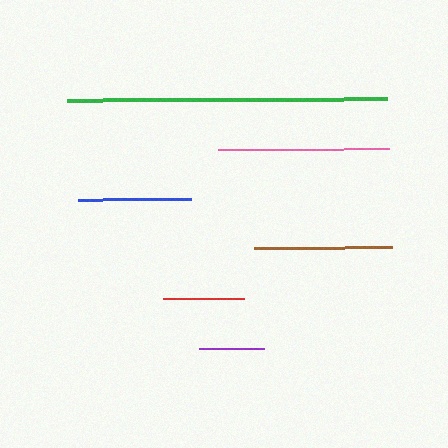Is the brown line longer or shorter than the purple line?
The brown line is longer than the purple line.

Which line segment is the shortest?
The purple line is the shortest at approximately 65 pixels.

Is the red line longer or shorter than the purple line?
The red line is longer than the purple line.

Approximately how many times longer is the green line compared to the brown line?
The green line is approximately 2.3 times the length of the brown line.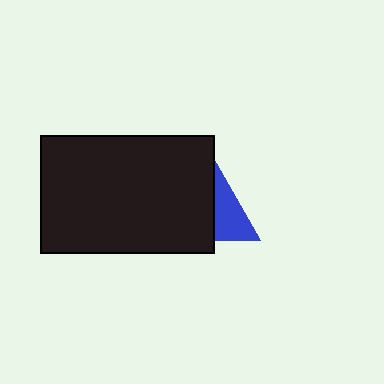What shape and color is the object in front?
The object in front is a black rectangle.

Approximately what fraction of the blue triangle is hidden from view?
Roughly 56% of the blue triangle is hidden behind the black rectangle.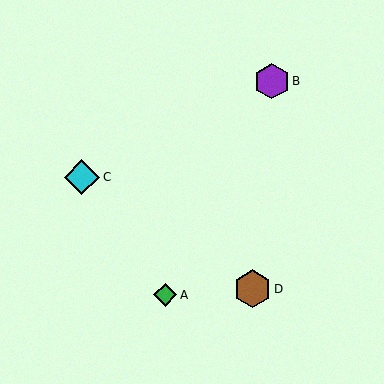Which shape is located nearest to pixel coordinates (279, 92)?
The purple hexagon (labeled B) at (272, 81) is nearest to that location.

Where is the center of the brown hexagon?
The center of the brown hexagon is at (252, 289).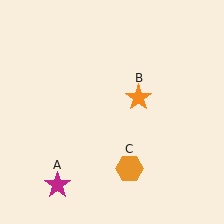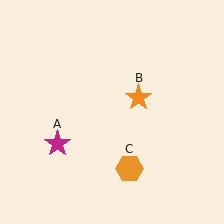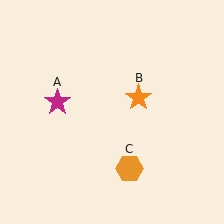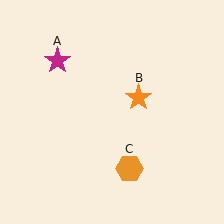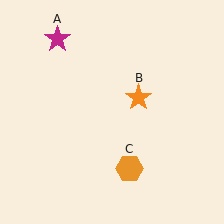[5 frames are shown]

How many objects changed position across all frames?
1 object changed position: magenta star (object A).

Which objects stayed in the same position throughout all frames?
Orange star (object B) and orange hexagon (object C) remained stationary.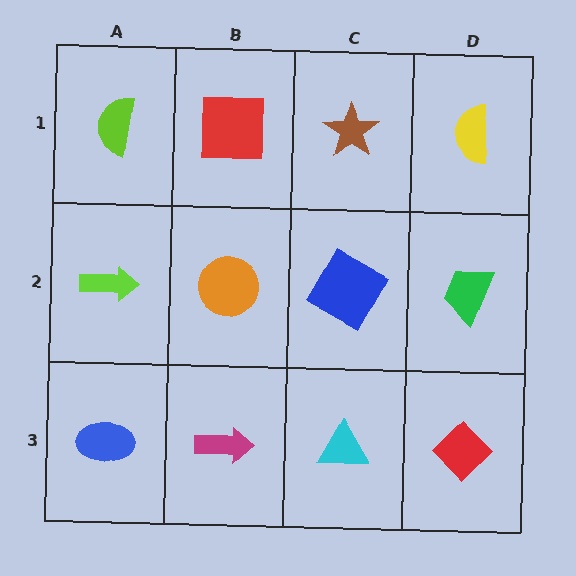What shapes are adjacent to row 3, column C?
A blue square (row 2, column C), a magenta arrow (row 3, column B), a red diamond (row 3, column D).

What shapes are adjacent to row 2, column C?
A brown star (row 1, column C), a cyan triangle (row 3, column C), an orange circle (row 2, column B), a green trapezoid (row 2, column D).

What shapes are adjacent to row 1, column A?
A lime arrow (row 2, column A), a red square (row 1, column B).